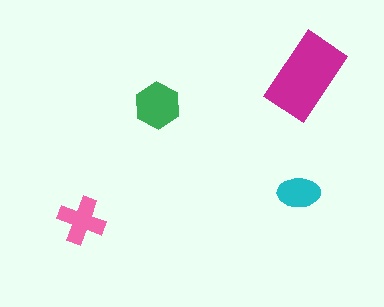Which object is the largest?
The magenta rectangle.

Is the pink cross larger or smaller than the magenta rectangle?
Smaller.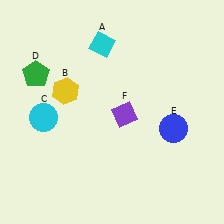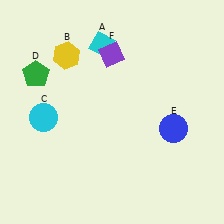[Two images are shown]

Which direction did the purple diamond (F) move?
The purple diamond (F) moved up.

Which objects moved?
The objects that moved are: the yellow hexagon (B), the purple diamond (F).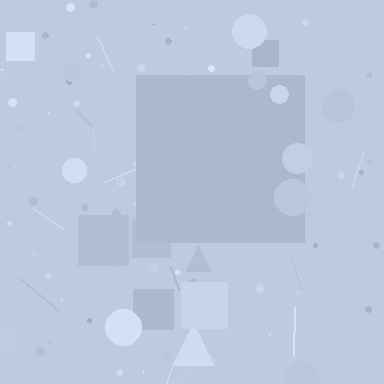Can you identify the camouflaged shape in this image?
The camouflaged shape is a square.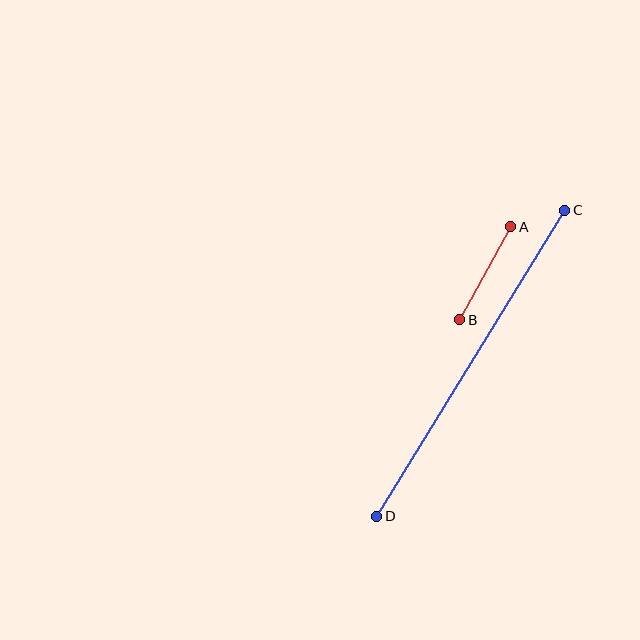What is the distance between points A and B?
The distance is approximately 106 pixels.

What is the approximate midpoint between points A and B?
The midpoint is at approximately (485, 273) pixels.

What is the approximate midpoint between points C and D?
The midpoint is at approximately (471, 363) pixels.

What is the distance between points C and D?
The distance is approximately 359 pixels.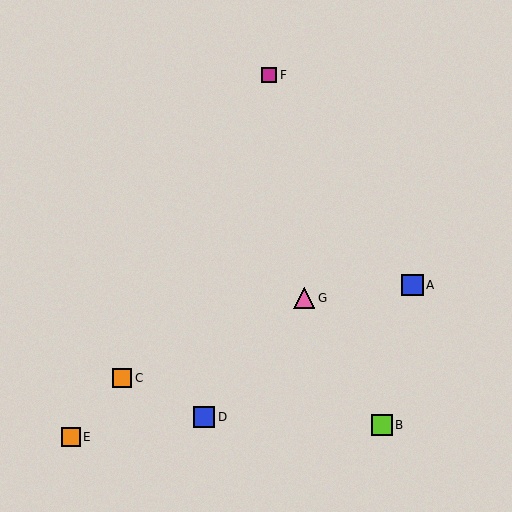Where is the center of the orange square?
The center of the orange square is at (71, 437).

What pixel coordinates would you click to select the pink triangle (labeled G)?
Click at (304, 298) to select the pink triangle G.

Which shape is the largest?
The blue square (labeled A) is the largest.